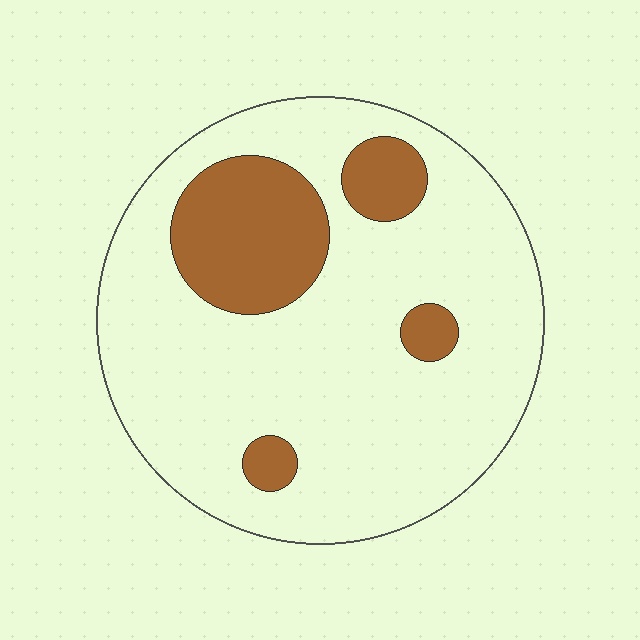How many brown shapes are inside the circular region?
4.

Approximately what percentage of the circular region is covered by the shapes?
Approximately 20%.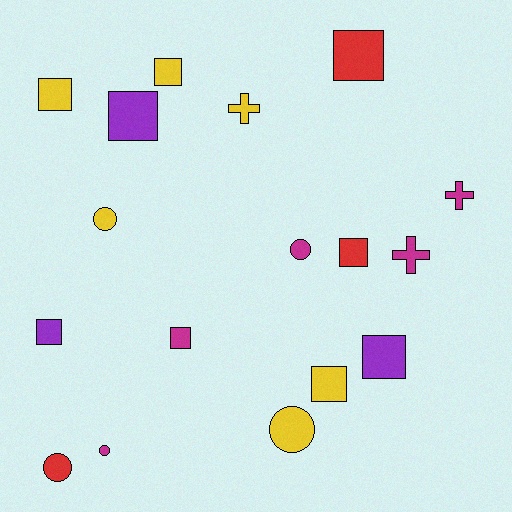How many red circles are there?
There is 1 red circle.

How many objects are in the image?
There are 17 objects.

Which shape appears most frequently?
Square, with 9 objects.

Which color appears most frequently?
Yellow, with 6 objects.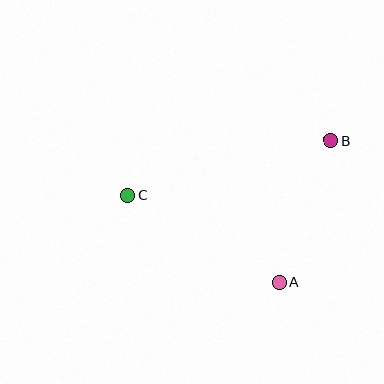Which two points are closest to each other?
Points A and B are closest to each other.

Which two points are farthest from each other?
Points B and C are farthest from each other.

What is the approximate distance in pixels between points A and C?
The distance between A and C is approximately 175 pixels.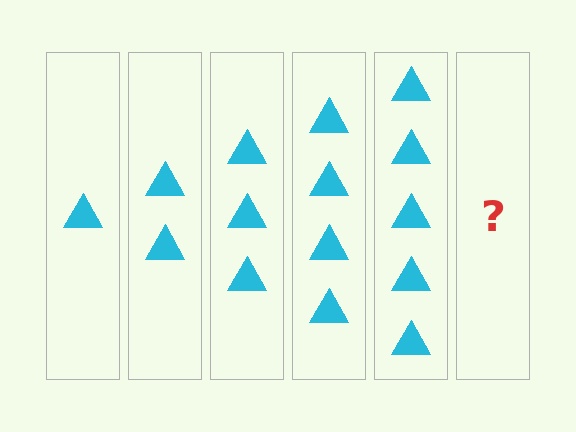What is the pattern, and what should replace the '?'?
The pattern is that each step adds one more triangle. The '?' should be 6 triangles.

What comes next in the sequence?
The next element should be 6 triangles.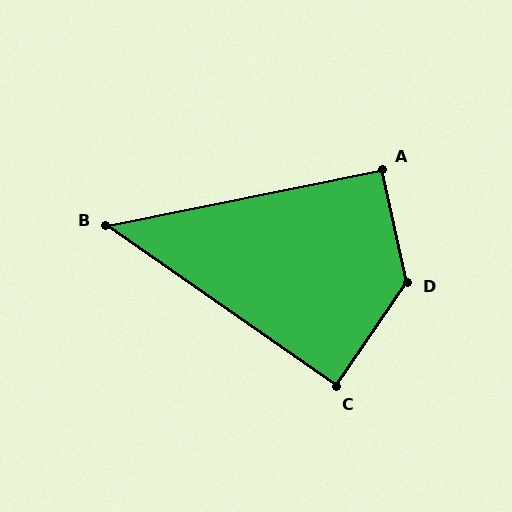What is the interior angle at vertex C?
Approximately 89 degrees (approximately right).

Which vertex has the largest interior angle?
D, at approximately 134 degrees.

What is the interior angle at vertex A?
Approximately 91 degrees (approximately right).